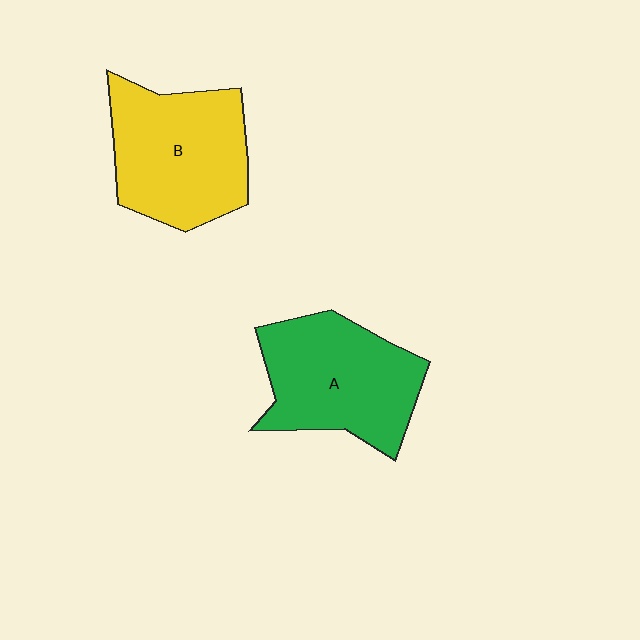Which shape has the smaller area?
Shape A (green).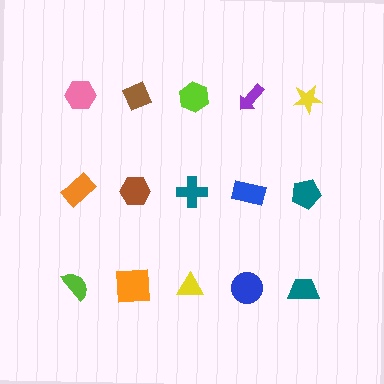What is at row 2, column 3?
A teal cross.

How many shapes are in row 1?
5 shapes.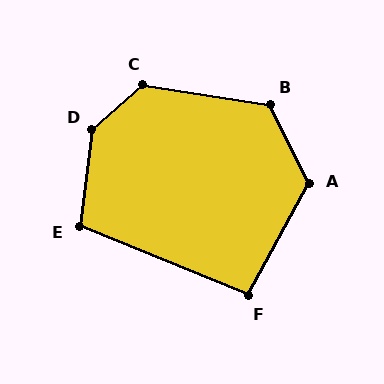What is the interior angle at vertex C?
Approximately 130 degrees (obtuse).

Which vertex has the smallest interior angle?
F, at approximately 97 degrees.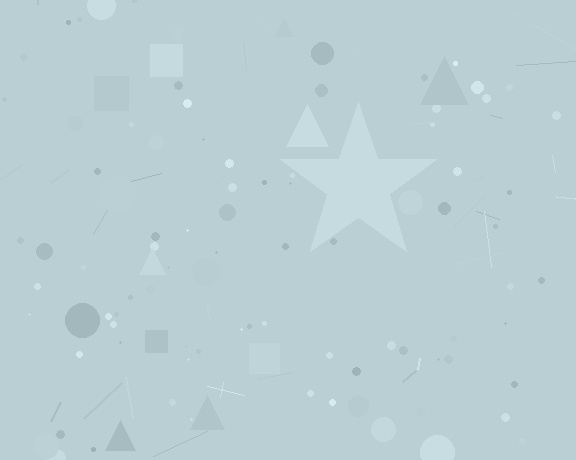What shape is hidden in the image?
A star is hidden in the image.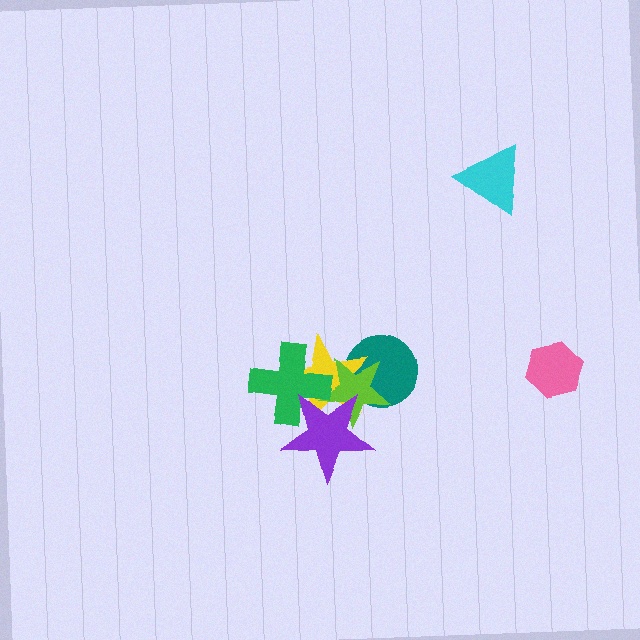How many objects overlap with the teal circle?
2 objects overlap with the teal circle.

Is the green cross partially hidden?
Yes, it is partially covered by another shape.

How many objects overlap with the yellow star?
4 objects overlap with the yellow star.